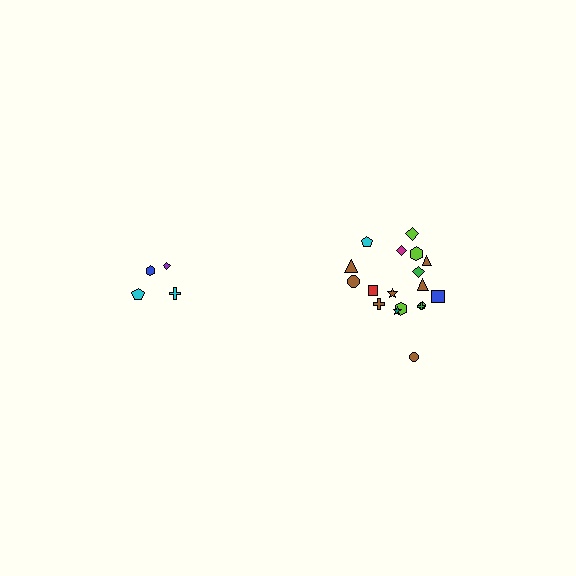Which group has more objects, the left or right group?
The right group.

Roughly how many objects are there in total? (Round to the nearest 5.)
Roughly 20 objects in total.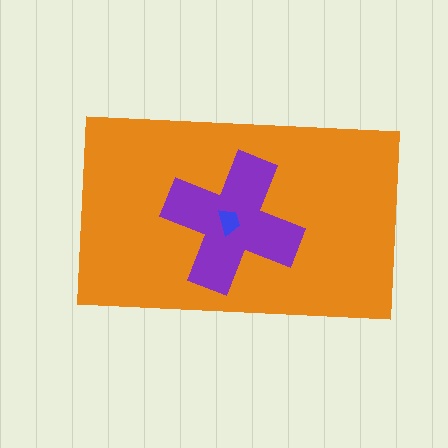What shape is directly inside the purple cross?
The blue trapezoid.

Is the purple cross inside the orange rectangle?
Yes.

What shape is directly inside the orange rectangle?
The purple cross.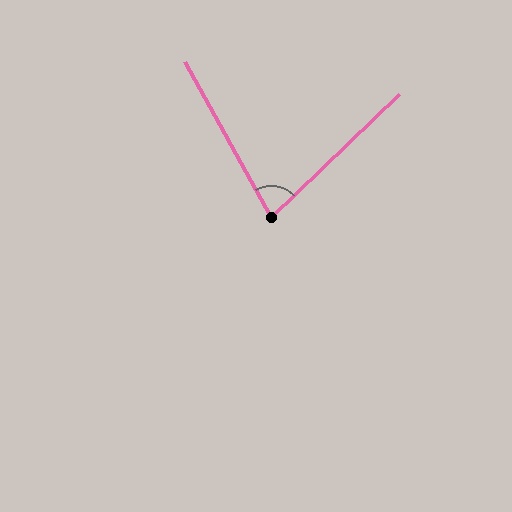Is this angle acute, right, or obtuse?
It is acute.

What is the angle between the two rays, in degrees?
Approximately 75 degrees.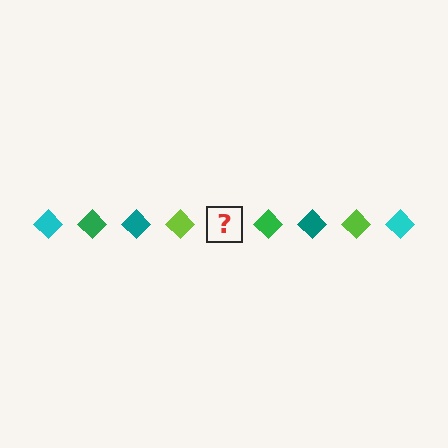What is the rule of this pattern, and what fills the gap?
The rule is that the pattern cycles through cyan, green, teal, lime diamonds. The gap should be filled with a cyan diamond.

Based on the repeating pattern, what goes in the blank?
The blank should be a cyan diamond.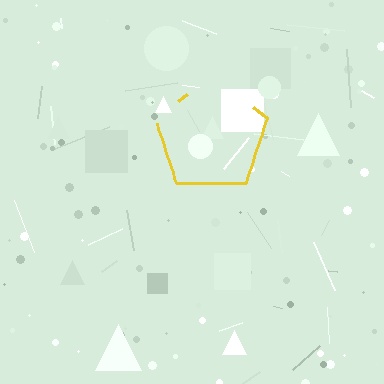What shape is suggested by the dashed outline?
The dashed outline suggests a pentagon.